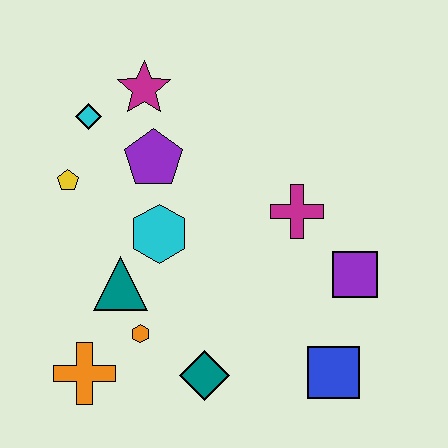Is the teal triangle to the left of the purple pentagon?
Yes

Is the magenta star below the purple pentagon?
No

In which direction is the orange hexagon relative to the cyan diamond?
The orange hexagon is below the cyan diamond.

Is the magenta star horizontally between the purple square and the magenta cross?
No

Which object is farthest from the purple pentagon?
The blue square is farthest from the purple pentagon.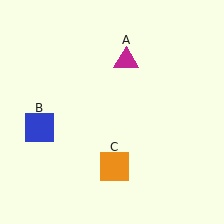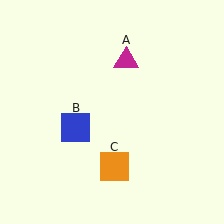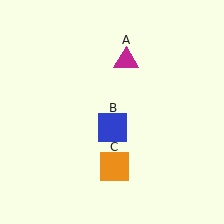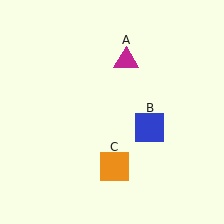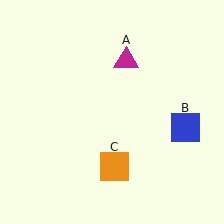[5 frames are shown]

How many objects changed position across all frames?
1 object changed position: blue square (object B).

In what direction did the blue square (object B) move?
The blue square (object B) moved right.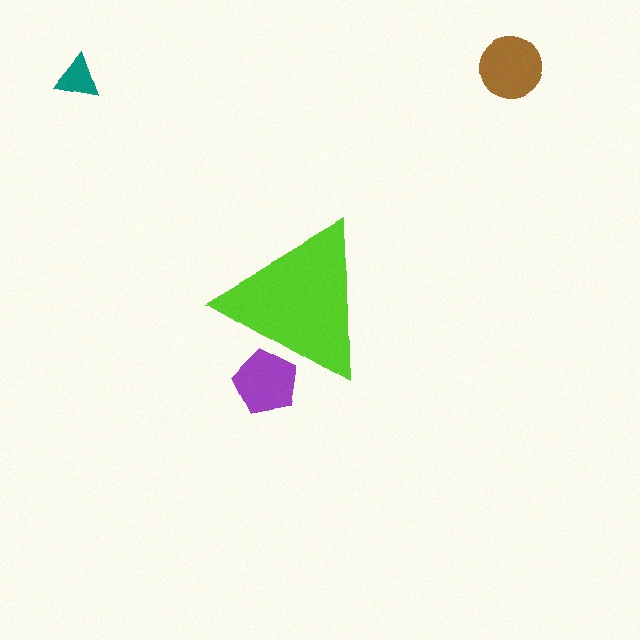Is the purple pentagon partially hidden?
Yes, the purple pentagon is partially hidden behind the lime triangle.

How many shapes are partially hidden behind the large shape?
1 shape is partially hidden.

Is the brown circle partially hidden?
No, the brown circle is fully visible.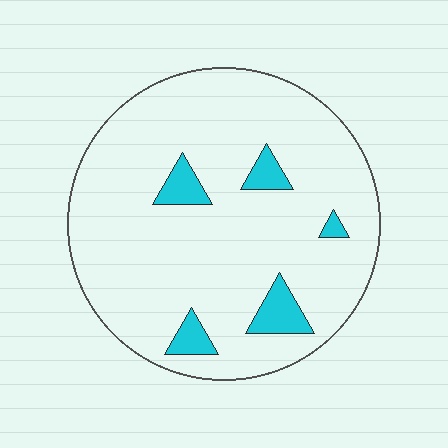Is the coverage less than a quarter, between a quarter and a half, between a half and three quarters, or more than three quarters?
Less than a quarter.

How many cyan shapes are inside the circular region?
5.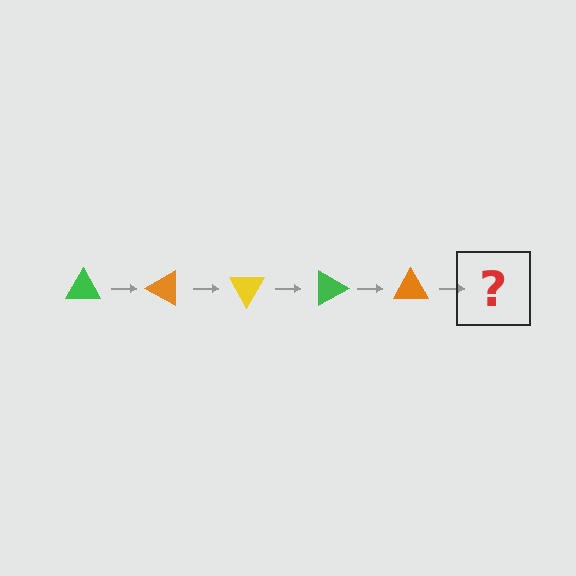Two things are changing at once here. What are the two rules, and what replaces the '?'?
The two rules are that it rotates 30 degrees each step and the color cycles through green, orange, and yellow. The '?' should be a yellow triangle, rotated 150 degrees from the start.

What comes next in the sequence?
The next element should be a yellow triangle, rotated 150 degrees from the start.